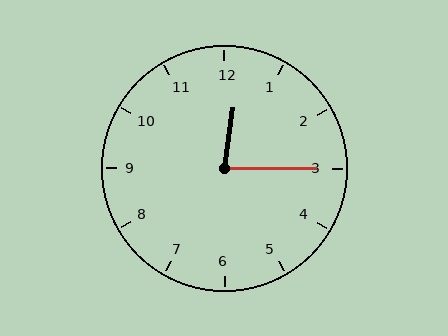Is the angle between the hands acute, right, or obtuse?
It is acute.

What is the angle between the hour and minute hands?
Approximately 82 degrees.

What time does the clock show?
12:15.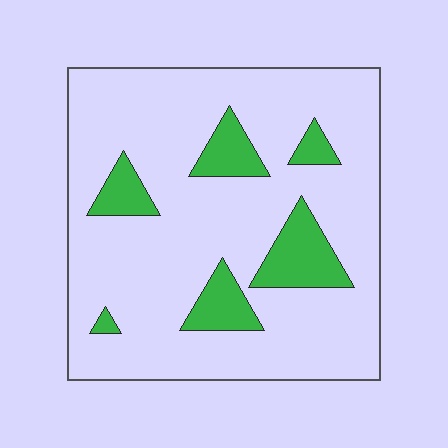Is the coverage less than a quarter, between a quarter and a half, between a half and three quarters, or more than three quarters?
Less than a quarter.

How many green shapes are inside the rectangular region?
6.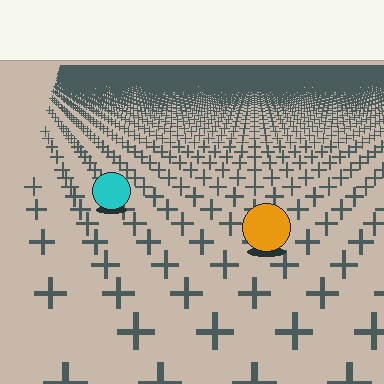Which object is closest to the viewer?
The orange circle is closest. The texture marks near it are larger and more spread out.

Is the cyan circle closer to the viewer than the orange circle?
No. The orange circle is closer — you can tell from the texture gradient: the ground texture is coarser near it.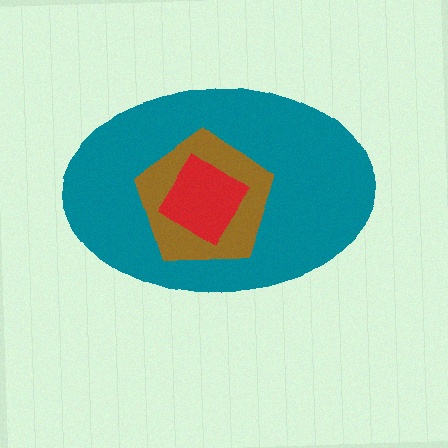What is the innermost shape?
The red diamond.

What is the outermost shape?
The teal ellipse.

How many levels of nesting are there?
3.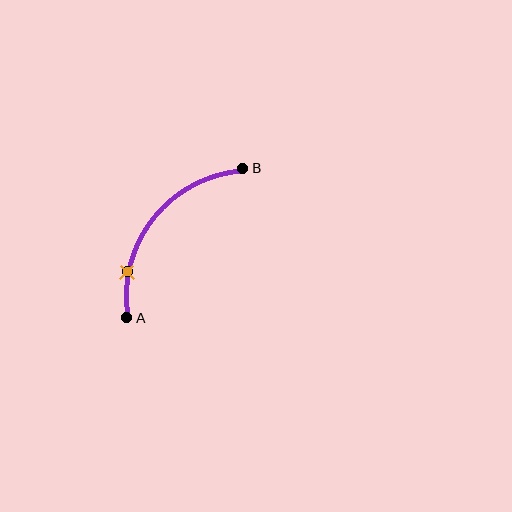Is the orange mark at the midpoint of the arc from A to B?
No. The orange mark lies on the arc but is closer to endpoint A. The arc midpoint would be at the point on the curve equidistant along the arc from both A and B.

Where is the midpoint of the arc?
The arc midpoint is the point on the curve farthest from the straight line joining A and B. It sits above and to the left of that line.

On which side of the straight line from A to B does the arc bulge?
The arc bulges above and to the left of the straight line connecting A and B.